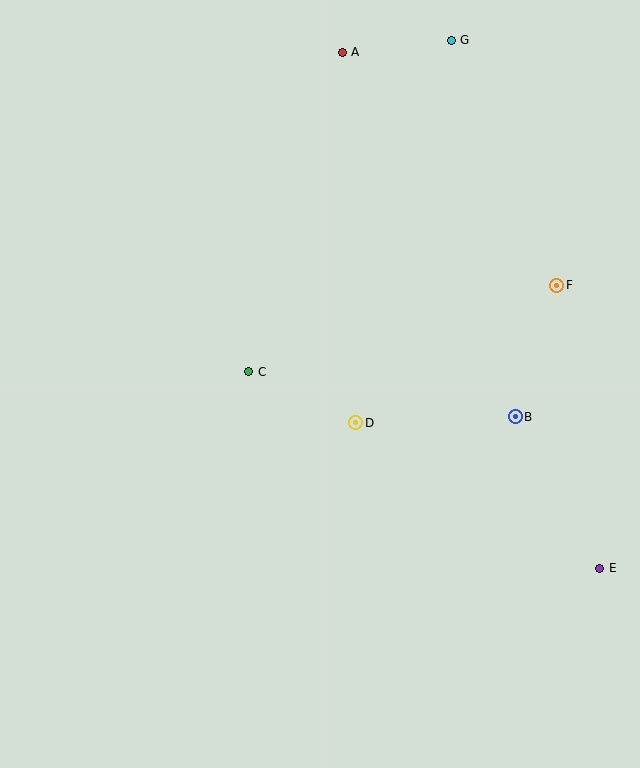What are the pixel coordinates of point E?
Point E is at (600, 568).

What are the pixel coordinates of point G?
Point G is at (451, 41).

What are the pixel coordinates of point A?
Point A is at (342, 52).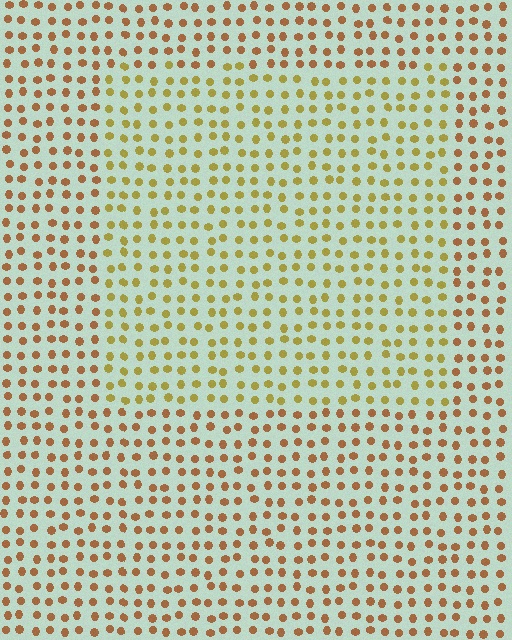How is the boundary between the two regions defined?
The boundary is defined purely by a slight shift in hue (about 31 degrees). Spacing, size, and orientation are identical on both sides.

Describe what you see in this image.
The image is filled with small brown elements in a uniform arrangement. A rectangle-shaped region is visible where the elements are tinted to a slightly different hue, forming a subtle color boundary.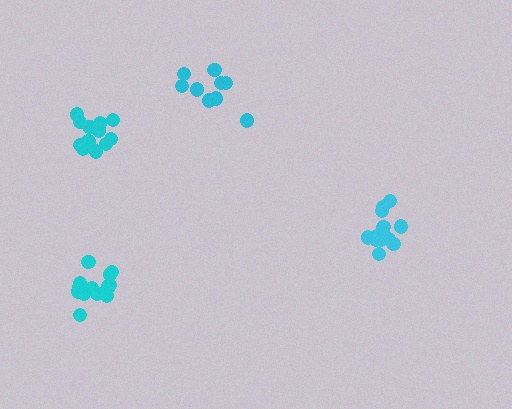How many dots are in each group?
Group 1: 13 dots, Group 2: 13 dots, Group 3: 13 dots, Group 4: 9 dots (48 total).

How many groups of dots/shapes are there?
There are 4 groups.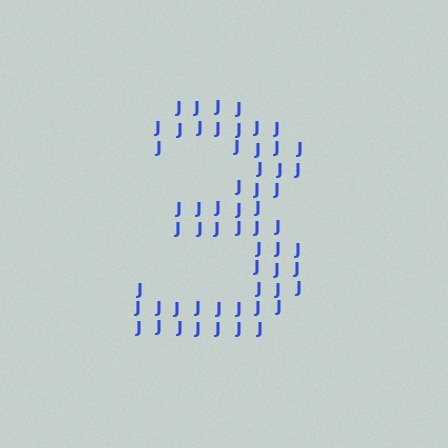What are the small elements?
The small elements are letter J's.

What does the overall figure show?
The overall figure shows the digit 3.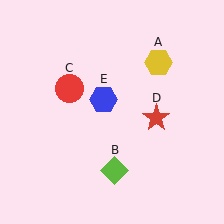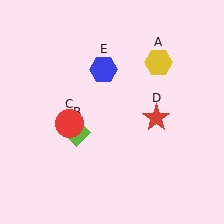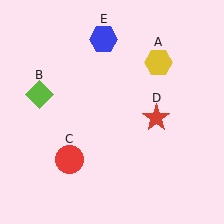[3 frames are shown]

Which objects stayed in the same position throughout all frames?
Yellow hexagon (object A) and red star (object D) remained stationary.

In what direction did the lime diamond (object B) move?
The lime diamond (object B) moved up and to the left.